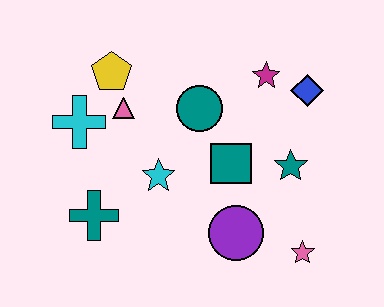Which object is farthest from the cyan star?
The blue diamond is farthest from the cyan star.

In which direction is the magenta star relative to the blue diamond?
The magenta star is to the left of the blue diamond.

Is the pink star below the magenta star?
Yes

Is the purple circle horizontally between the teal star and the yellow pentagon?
Yes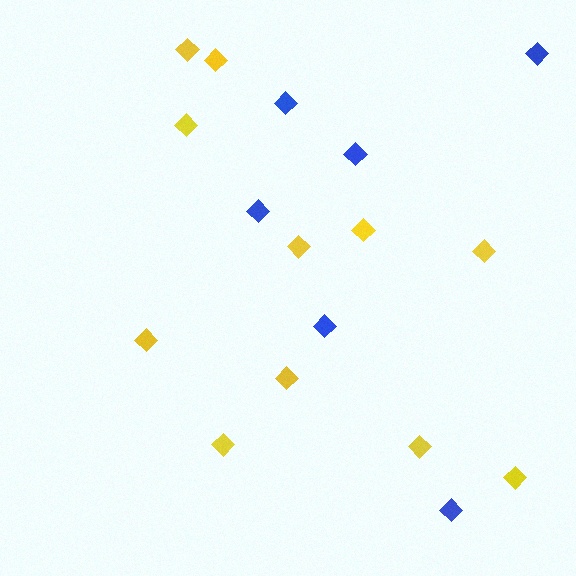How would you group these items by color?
There are 2 groups: one group of blue diamonds (6) and one group of yellow diamonds (11).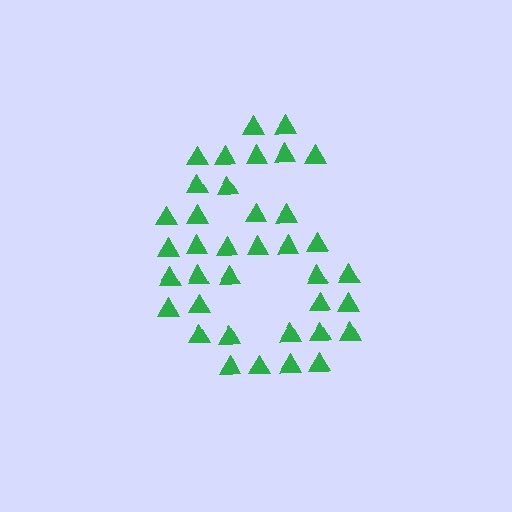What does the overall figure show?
The overall figure shows the digit 6.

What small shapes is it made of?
It is made of small triangles.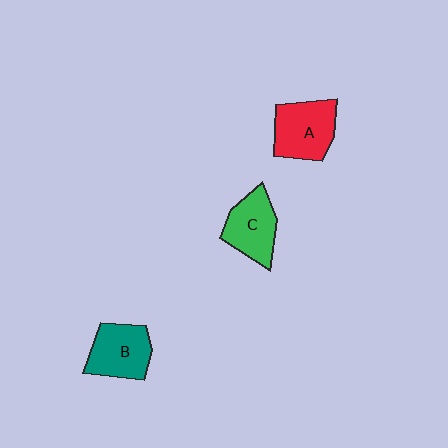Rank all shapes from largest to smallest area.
From largest to smallest: A (red), B (teal), C (green).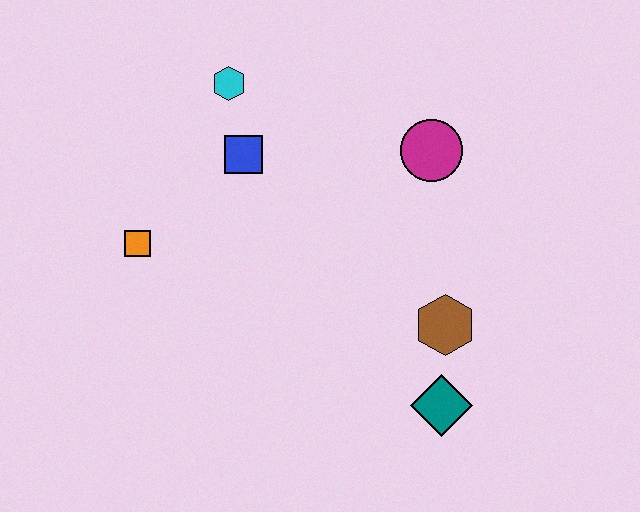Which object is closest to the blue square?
The cyan hexagon is closest to the blue square.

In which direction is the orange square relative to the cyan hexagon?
The orange square is below the cyan hexagon.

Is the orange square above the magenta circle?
No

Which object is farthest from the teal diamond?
The cyan hexagon is farthest from the teal diamond.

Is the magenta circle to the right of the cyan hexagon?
Yes